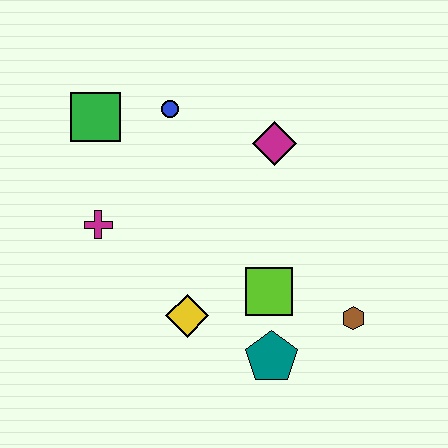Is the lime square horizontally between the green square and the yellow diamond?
No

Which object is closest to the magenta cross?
The green square is closest to the magenta cross.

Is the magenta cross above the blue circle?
No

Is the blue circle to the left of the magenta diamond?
Yes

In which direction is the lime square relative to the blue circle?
The lime square is below the blue circle.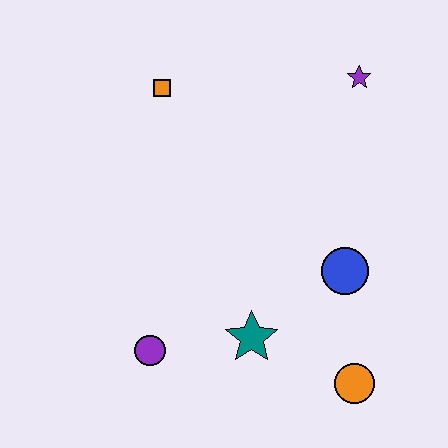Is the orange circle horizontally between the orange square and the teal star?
No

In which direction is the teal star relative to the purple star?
The teal star is below the purple star.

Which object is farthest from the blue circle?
The orange square is farthest from the blue circle.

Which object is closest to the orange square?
The purple star is closest to the orange square.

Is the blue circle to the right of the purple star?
No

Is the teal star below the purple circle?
No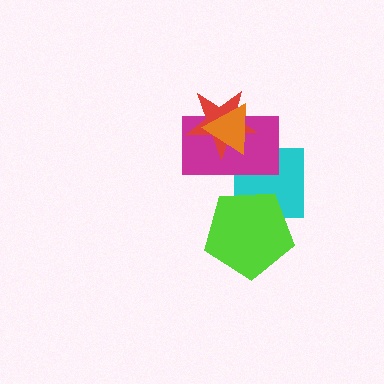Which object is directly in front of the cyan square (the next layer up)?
The magenta rectangle is directly in front of the cyan square.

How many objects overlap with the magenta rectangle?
3 objects overlap with the magenta rectangle.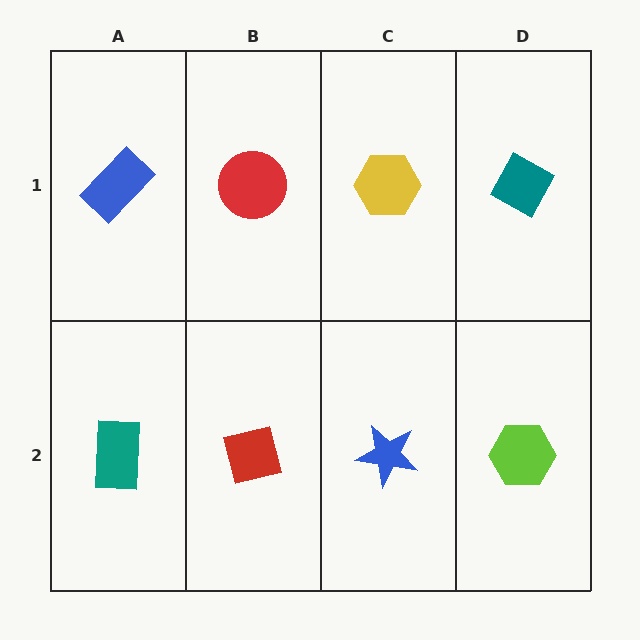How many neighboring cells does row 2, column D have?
2.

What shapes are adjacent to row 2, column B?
A red circle (row 1, column B), a teal rectangle (row 2, column A), a blue star (row 2, column C).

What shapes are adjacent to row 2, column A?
A blue rectangle (row 1, column A), a red square (row 2, column B).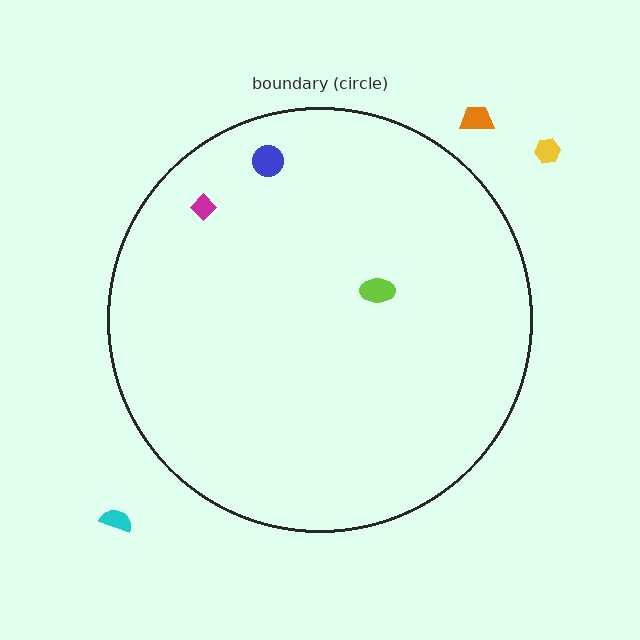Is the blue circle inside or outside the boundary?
Inside.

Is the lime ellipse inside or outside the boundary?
Inside.